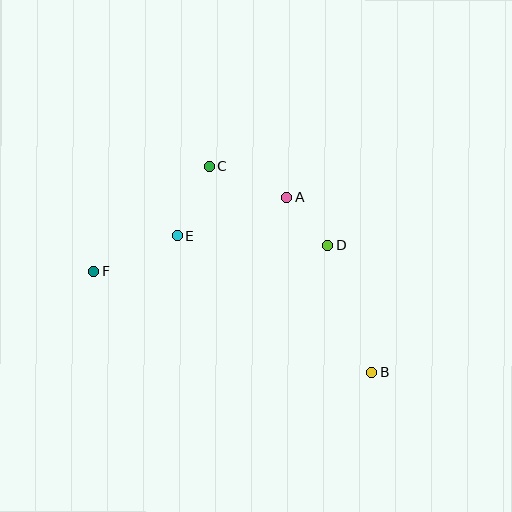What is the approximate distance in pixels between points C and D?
The distance between C and D is approximately 142 pixels.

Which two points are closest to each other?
Points A and D are closest to each other.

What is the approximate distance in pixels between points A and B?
The distance between A and B is approximately 194 pixels.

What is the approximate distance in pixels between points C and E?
The distance between C and E is approximately 77 pixels.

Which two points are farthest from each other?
Points B and F are farthest from each other.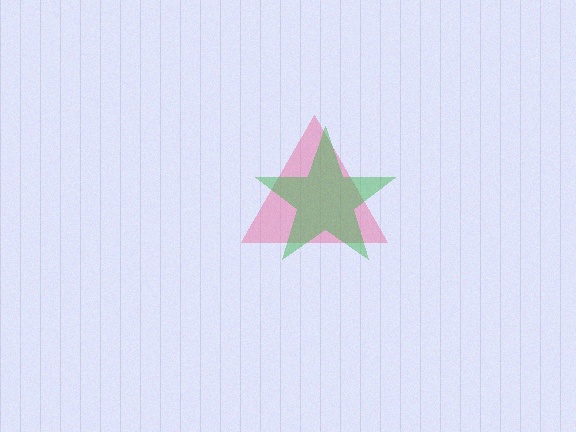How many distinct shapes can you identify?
There are 2 distinct shapes: a pink triangle, a green star.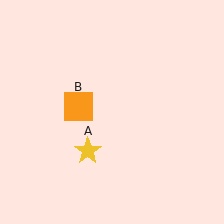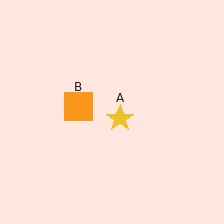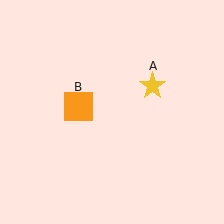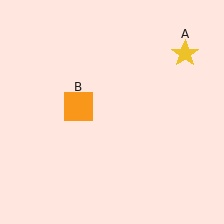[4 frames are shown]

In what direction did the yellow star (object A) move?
The yellow star (object A) moved up and to the right.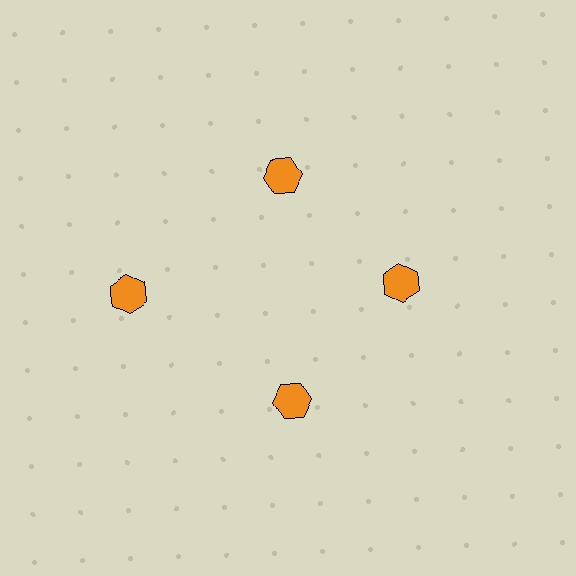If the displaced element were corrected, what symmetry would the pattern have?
It would have 4-fold rotational symmetry — the pattern would map onto itself every 90 degrees.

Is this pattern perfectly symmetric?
No. The 4 orange hexagons are arranged in a ring, but one element near the 9 o'clock position is pushed outward from the center, breaking the 4-fold rotational symmetry.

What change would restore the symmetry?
The symmetry would be restored by moving it inward, back onto the ring so that all 4 hexagons sit at equal angles and equal distance from the center.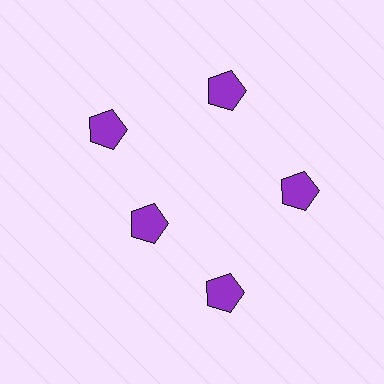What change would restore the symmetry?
The symmetry would be restored by moving it outward, back onto the ring so that all 5 pentagons sit at equal angles and equal distance from the center.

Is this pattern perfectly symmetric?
No. The 5 purple pentagons are arranged in a ring, but one element near the 8 o'clock position is pulled inward toward the center, breaking the 5-fold rotational symmetry.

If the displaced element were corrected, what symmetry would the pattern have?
It would have 5-fold rotational symmetry — the pattern would map onto itself every 72 degrees.